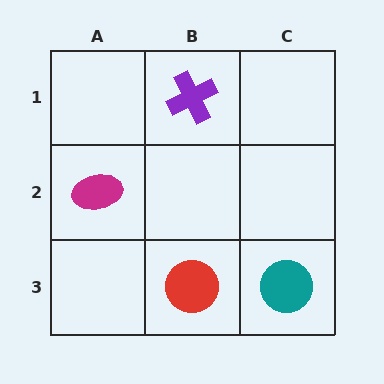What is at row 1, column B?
A purple cross.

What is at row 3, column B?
A red circle.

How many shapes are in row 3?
2 shapes.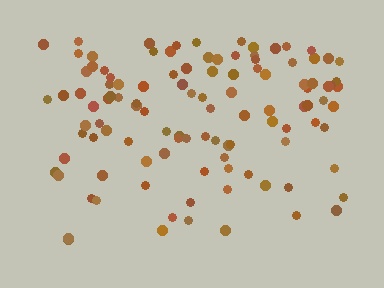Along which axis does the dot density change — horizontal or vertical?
Vertical.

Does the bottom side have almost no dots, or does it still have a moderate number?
Still a moderate number, just noticeably fewer than the top.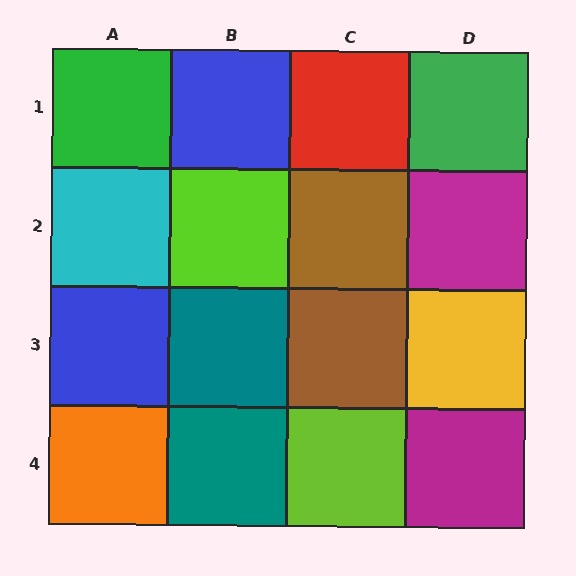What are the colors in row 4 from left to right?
Orange, teal, lime, magenta.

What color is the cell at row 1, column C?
Red.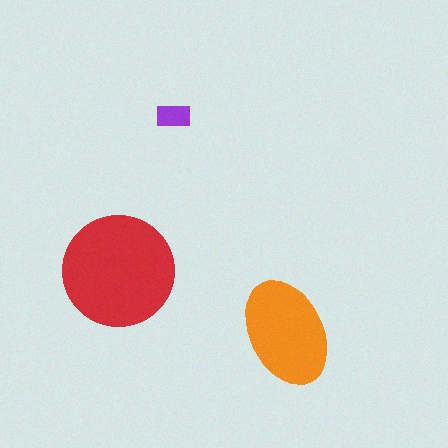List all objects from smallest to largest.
The purple rectangle, the orange ellipse, the red circle.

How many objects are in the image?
There are 3 objects in the image.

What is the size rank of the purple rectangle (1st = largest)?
3rd.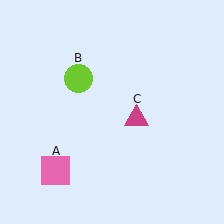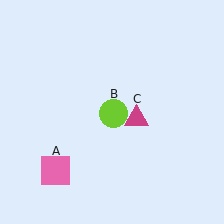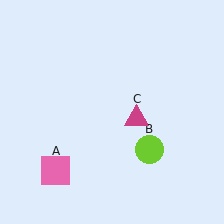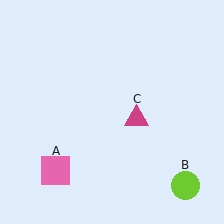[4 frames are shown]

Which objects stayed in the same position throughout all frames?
Pink square (object A) and magenta triangle (object C) remained stationary.